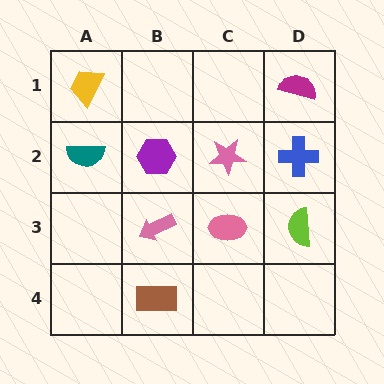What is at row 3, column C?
A pink ellipse.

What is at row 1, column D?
A magenta semicircle.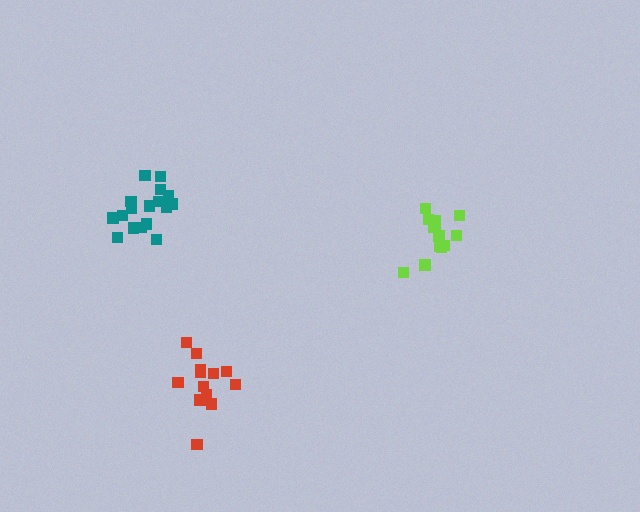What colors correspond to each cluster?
The clusters are colored: lime, teal, red.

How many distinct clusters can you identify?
There are 3 distinct clusters.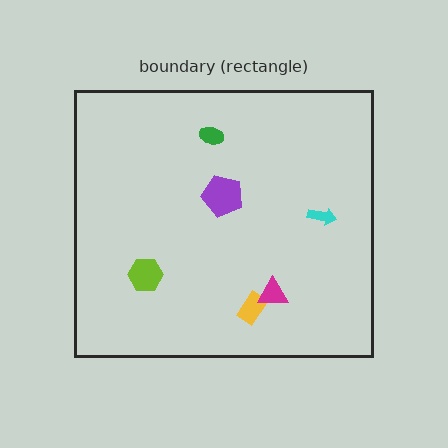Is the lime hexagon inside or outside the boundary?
Inside.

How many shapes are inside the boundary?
6 inside, 0 outside.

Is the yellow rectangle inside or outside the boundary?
Inside.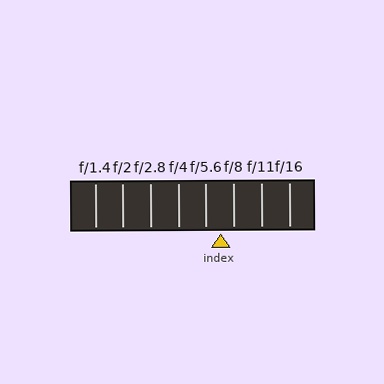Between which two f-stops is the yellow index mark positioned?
The index mark is between f/5.6 and f/8.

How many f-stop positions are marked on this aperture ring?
There are 8 f-stop positions marked.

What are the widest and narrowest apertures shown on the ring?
The widest aperture shown is f/1.4 and the narrowest is f/16.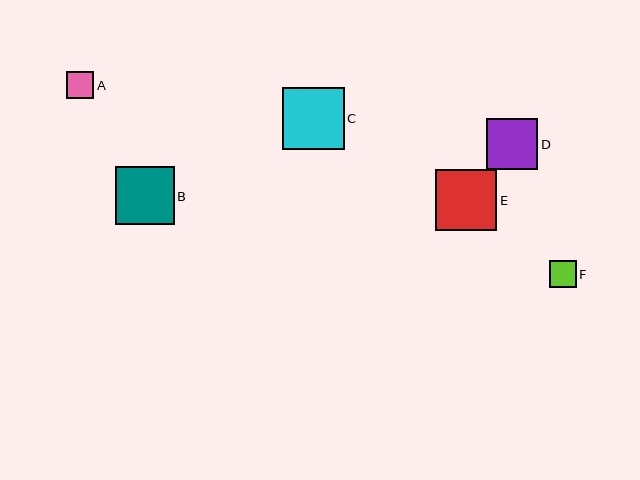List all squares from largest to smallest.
From largest to smallest: C, E, B, D, A, F.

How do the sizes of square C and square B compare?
Square C and square B are approximately the same size.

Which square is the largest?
Square C is the largest with a size of approximately 61 pixels.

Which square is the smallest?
Square F is the smallest with a size of approximately 27 pixels.